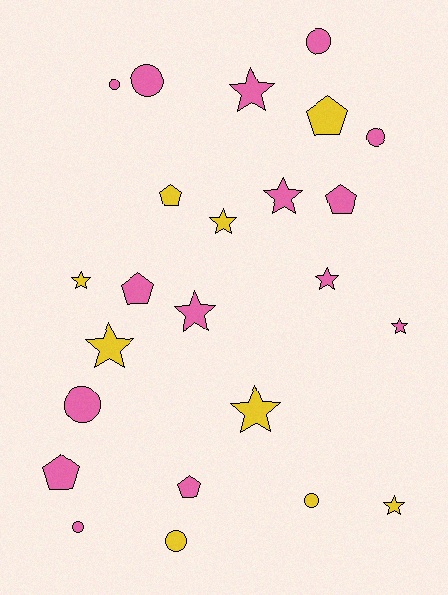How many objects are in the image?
There are 24 objects.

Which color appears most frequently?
Pink, with 15 objects.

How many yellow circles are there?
There are 2 yellow circles.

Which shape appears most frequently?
Star, with 10 objects.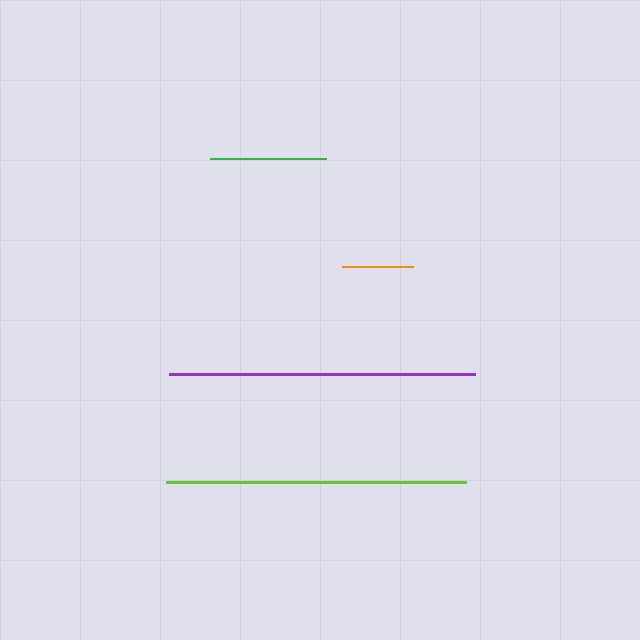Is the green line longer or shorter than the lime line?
The lime line is longer than the green line.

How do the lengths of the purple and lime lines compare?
The purple and lime lines are approximately the same length.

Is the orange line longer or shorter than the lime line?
The lime line is longer than the orange line.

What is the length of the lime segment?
The lime segment is approximately 299 pixels long.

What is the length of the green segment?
The green segment is approximately 115 pixels long.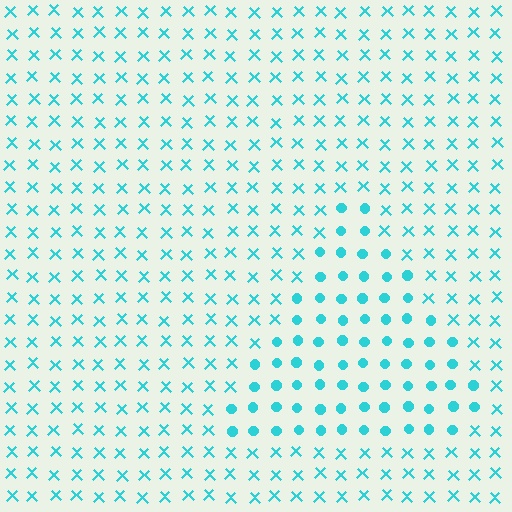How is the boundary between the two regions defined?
The boundary is defined by a change in element shape: circles inside vs. X marks outside. All elements share the same color and spacing.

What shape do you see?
I see a triangle.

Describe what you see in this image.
The image is filled with small cyan elements arranged in a uniform grid. A triangle-shaped region contains circles, while the surrounding area contains X marks. The boundary is defined purely by the change in element shape.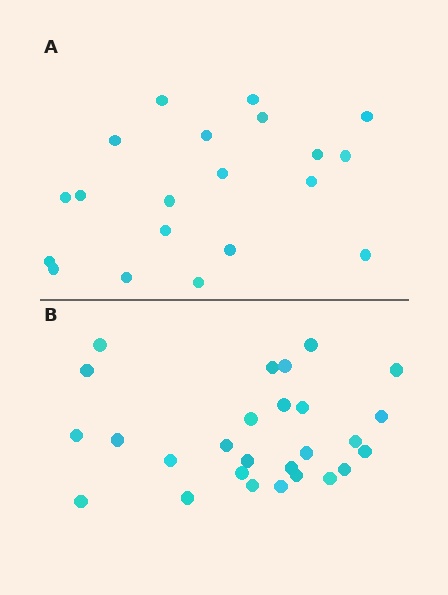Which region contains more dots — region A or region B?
Region B (the bottom region) has more dots.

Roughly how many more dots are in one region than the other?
Region B has roughly 8 or so more dots than region A.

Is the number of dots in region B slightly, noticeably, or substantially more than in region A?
Region B has noticeably more, but not dramatically so. The ratio is roughly 1.4 to 1.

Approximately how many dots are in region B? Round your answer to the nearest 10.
About 30 dots. (The exact count is 27, which rounds to 30.)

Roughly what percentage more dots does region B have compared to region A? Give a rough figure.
About 35% more.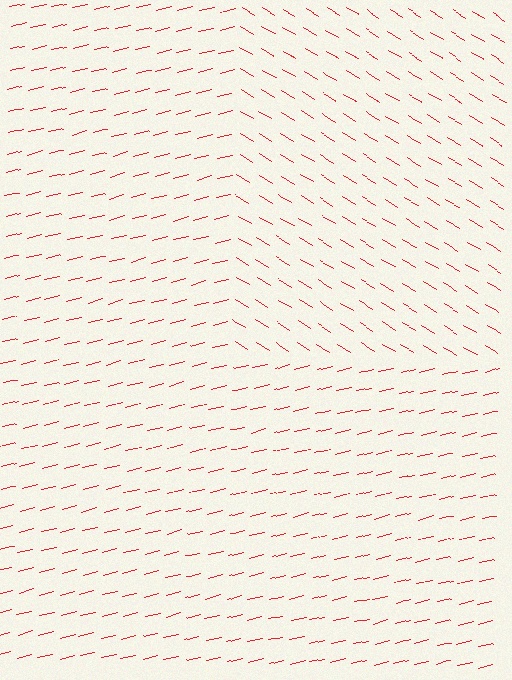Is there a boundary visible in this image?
Yes, there is a texture boundary formed by a change in line orientation.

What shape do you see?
I see a rectangle.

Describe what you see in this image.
The image is filled with small red line segments. A rectangle region in the image has lines oriented differently from the surrounding lines, creating a visible texture boundary.